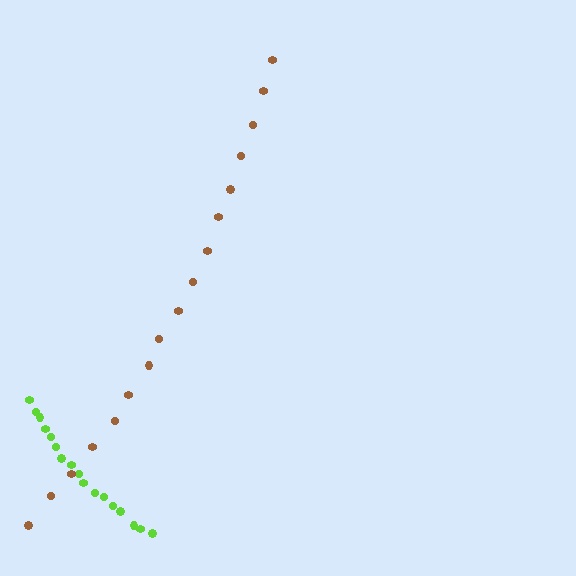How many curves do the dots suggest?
There are 2 distinct paths.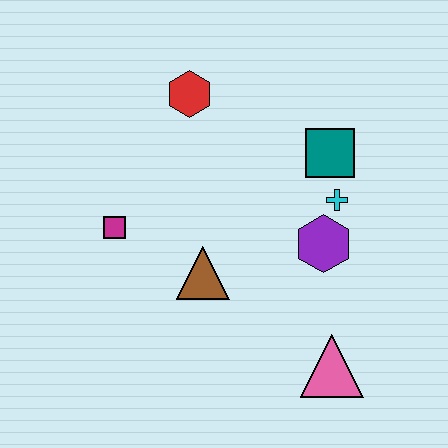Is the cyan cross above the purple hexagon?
Yes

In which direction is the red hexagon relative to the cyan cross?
The red hexagon is to the left of the cyan cross.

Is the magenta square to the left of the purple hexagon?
Yes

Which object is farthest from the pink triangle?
The red hexagon is farthest from the pink triangle.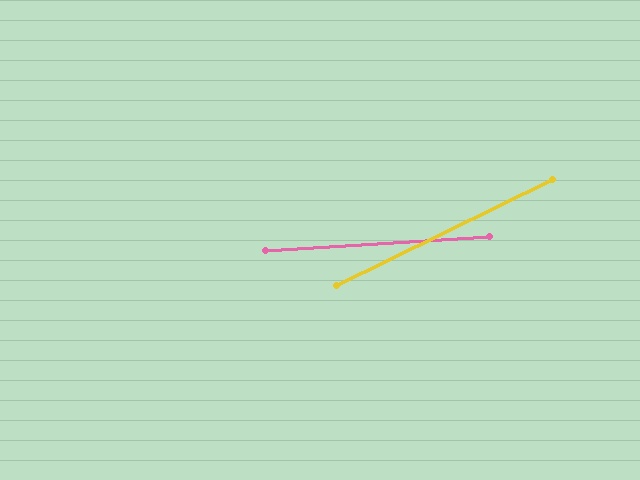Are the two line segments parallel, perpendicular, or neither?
Neither parallel nor perpendicular — they differ by about 22°.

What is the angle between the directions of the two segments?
Approximately 22 degrees.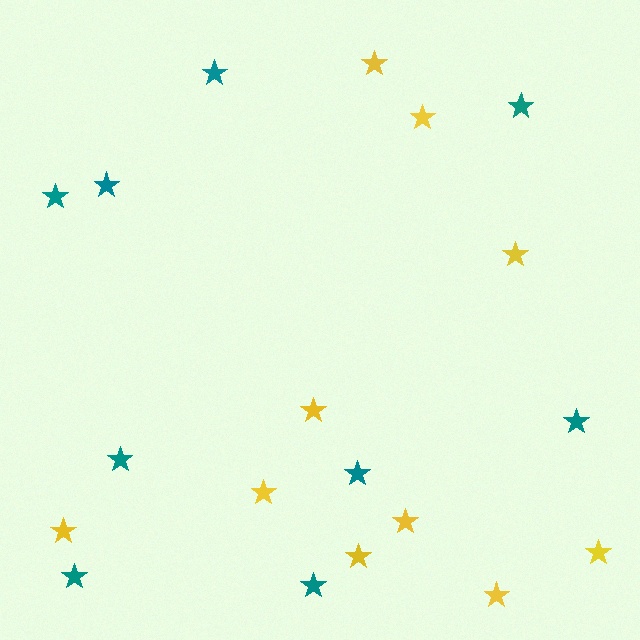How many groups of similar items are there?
There are 2 groups: one group of teal stars (9) and one group of yellow stars (10).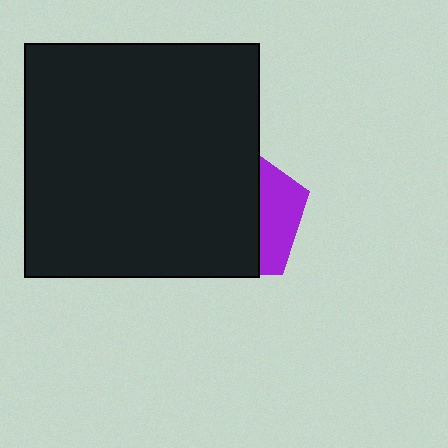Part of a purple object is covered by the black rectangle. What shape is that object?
It is a pentagon.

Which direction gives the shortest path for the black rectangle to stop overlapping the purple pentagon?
Moving left gives the shortest separation.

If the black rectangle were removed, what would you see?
You would see the complete purple pentagon.